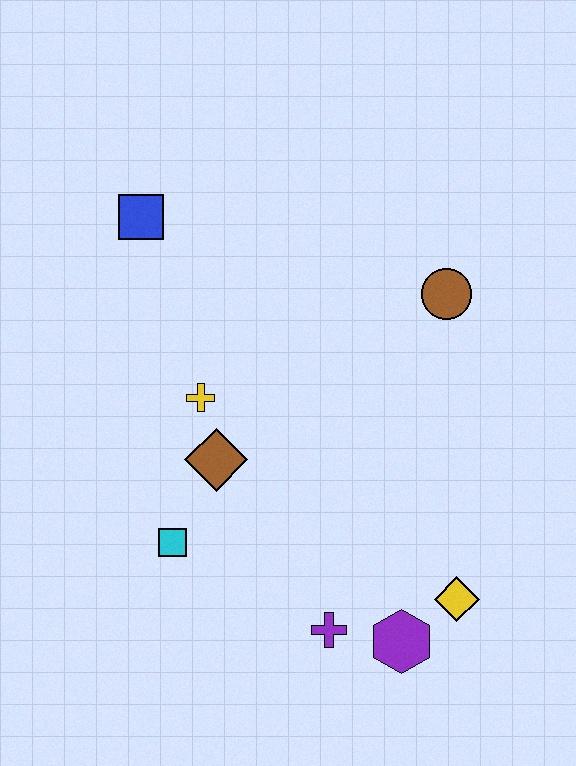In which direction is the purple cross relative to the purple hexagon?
The purple cross is to the left of the purple hexagon.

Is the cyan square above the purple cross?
Yes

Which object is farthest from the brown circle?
The cyan square is farthest from the brown circle.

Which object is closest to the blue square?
The yellow cross is closest to the blue square.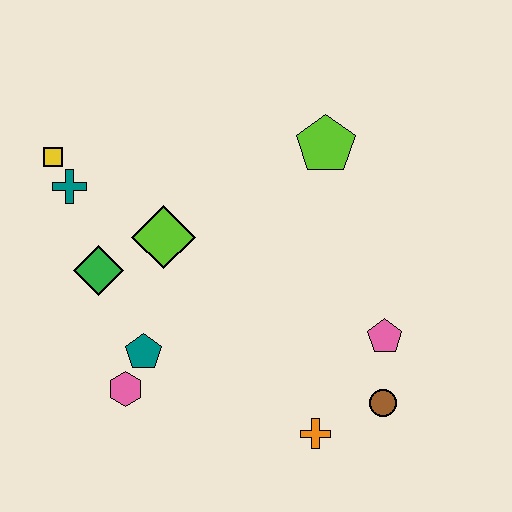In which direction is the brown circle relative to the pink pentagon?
The brown circle is below the pink pentagon.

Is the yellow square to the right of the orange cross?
No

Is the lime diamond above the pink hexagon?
Yes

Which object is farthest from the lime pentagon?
The pink hexagon is farthest from the lime pentagon.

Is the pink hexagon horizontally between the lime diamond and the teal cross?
Yes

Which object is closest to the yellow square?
The teal cross is closest to the yellow square.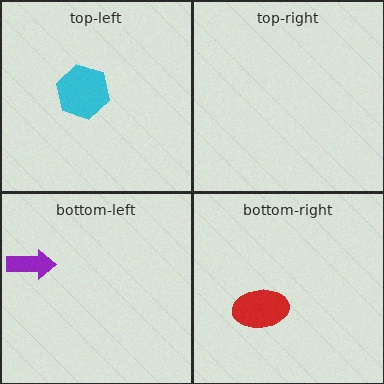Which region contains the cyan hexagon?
The top-left region.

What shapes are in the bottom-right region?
The red ellipse.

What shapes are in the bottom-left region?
The purple arrow.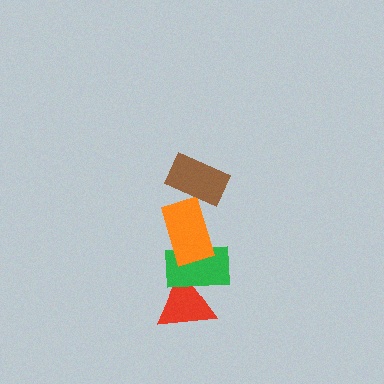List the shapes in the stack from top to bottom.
From top to bottom: the brown rectangle, the orange rectangle, the green rectangle, the red triangle.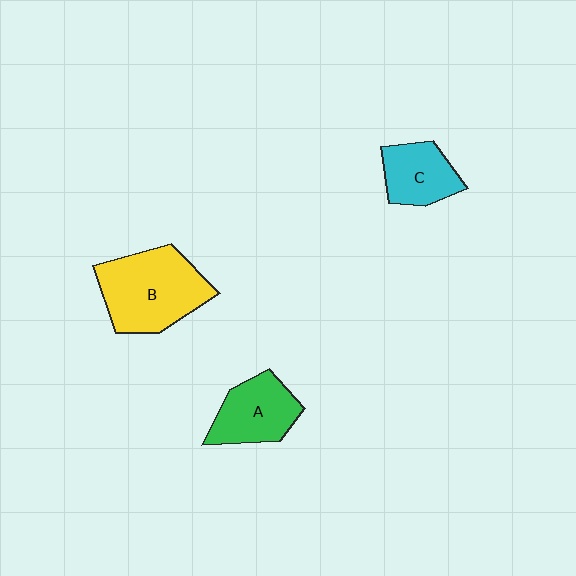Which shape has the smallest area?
Shape C (cyan).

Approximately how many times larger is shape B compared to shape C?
Approximately 1.8 times.